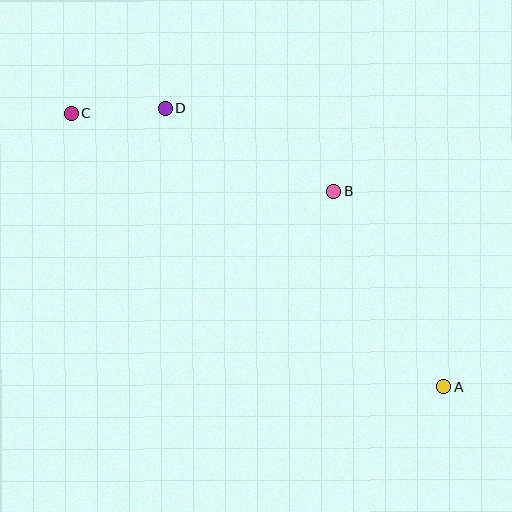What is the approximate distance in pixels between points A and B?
The distance between A and B is approximately 225 pixels.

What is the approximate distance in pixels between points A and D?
The distance between A and D is approximately 393 pixels.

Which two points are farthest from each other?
Points A and C are farthest from each other.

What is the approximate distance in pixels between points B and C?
The distance between B and C is approximately 273 pixels.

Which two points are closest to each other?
Points C and D are closest to each other.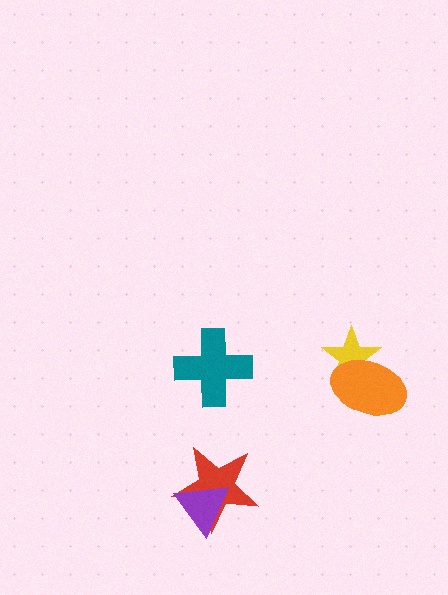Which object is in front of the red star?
The purple triangle is in front of the red star.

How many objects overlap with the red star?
1 object overlaps with the red star.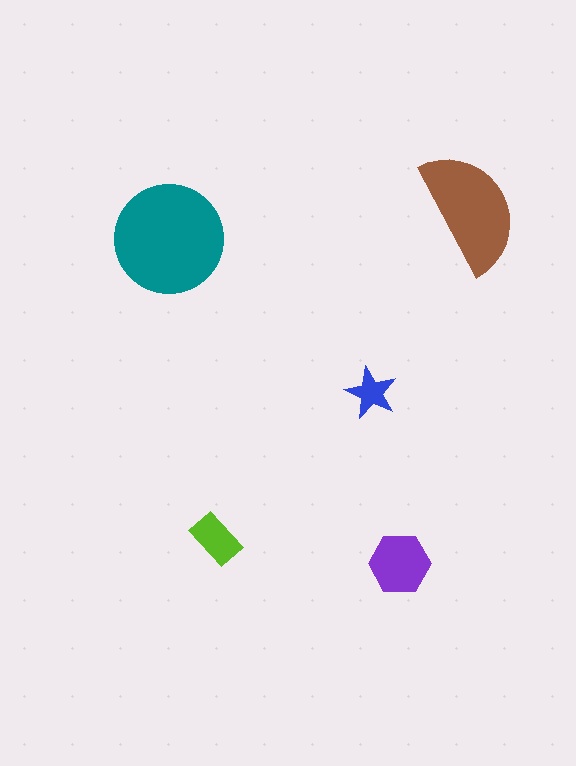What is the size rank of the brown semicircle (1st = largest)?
2nd.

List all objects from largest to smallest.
The teal circle, the brown semicircle, the purple hexagon, the lime rectangle, the blue star.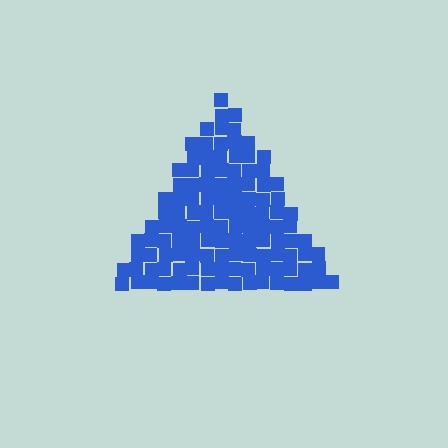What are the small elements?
The small elements are squares.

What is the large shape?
The large shape is a triangle.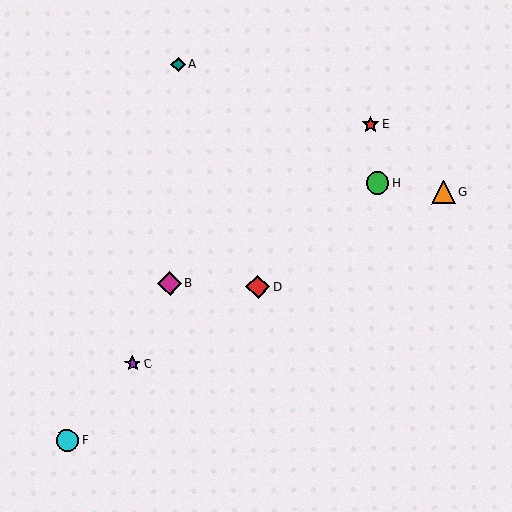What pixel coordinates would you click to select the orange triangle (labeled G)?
Click at (444, 192) to select the orange triangle G.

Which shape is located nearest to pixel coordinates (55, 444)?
The cyan circle (labeled F) at (67, 440) is nearest to that location.